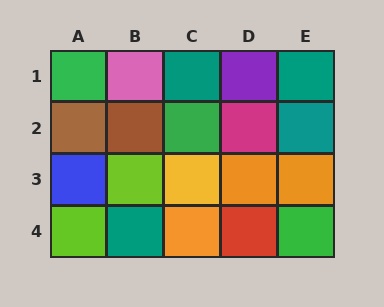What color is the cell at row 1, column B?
Pink.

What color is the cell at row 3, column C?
Yellow.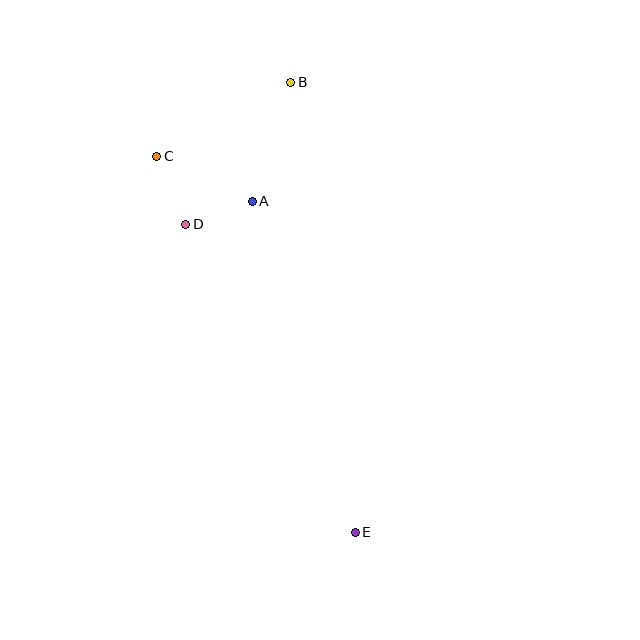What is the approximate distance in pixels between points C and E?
The distance between C and E is approximately 425 pixels.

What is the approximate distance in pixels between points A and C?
The distance between A and C is approximately 106 pixels.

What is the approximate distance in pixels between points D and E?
The distance between D and E is approximately 352 pixels.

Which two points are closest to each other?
Points A and D are closest to each other.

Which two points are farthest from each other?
Points B and E are farthest from each other.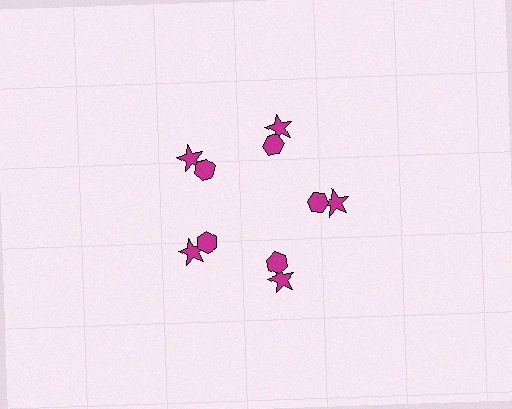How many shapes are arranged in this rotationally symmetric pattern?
There are 10 shapes, arranged in 5 groups of 2.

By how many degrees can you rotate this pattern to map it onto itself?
The pattern maps onto itself every 72 degrees of rotation.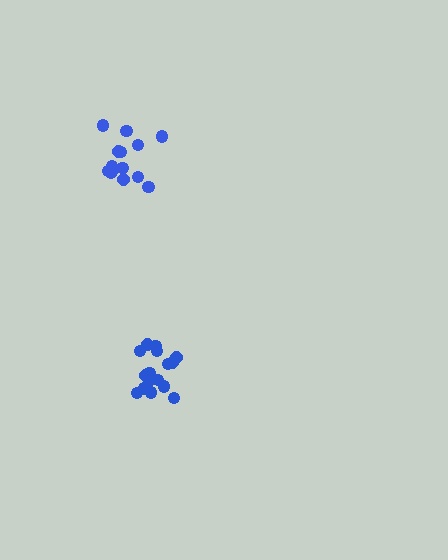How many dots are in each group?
Group 1: 14 dots, Group 2: 17 dots (31 total).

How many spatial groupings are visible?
There are 2 spatial groupings.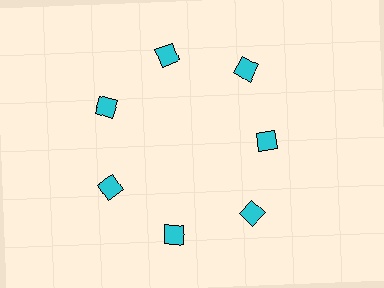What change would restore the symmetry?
The symmetry would be restored by moving it outward, back onto the ring so that all 7 squares sit at equal angles and equal distance from the center.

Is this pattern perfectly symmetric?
No. The 7 cyan squares are arranged in a ring, but one element near the 3 o'clock position is pulled inward toward the center, breaking the 7-fold rotational symmetry.